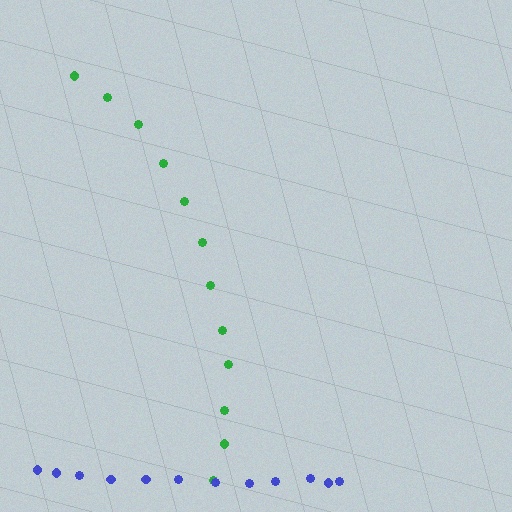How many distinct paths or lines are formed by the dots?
There are 2 distinct paths.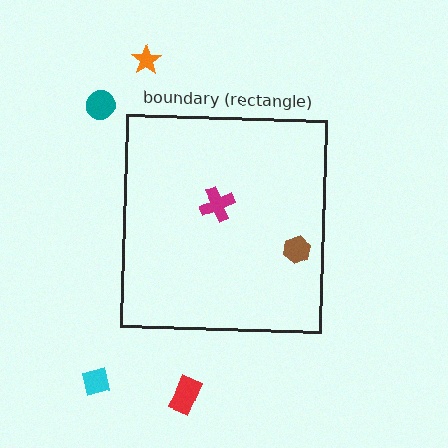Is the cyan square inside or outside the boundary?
Outside.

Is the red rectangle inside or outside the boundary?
Outside.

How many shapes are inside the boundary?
2 inside, 4 outside.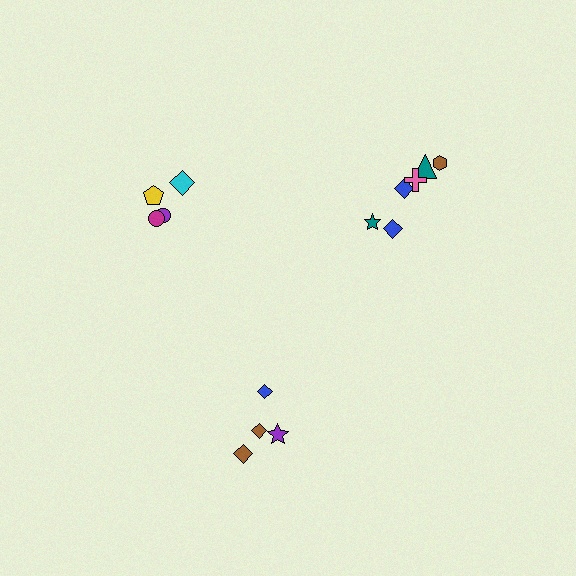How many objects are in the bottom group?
There are 4 objects.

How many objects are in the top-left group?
There are 4 objects.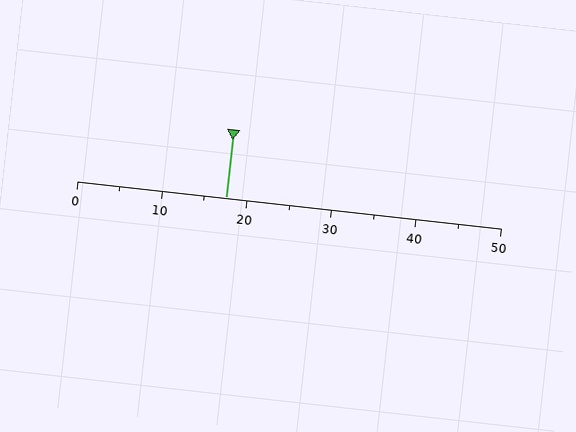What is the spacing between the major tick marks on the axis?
The major ticks are spaced 10 apart.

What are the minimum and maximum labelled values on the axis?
The axis runs from 0 to 50.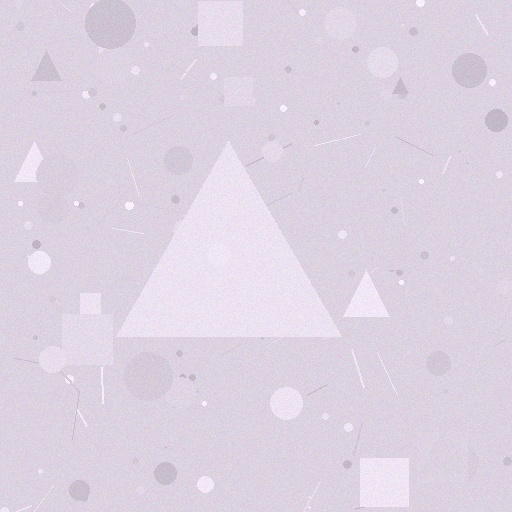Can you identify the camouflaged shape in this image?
The camouflaged shape is a triangle.